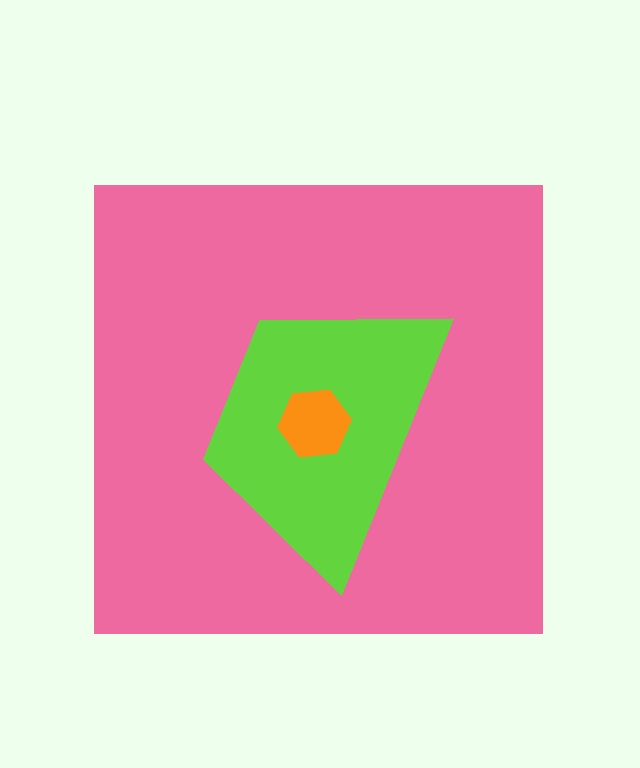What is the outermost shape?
The pink square.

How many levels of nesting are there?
3.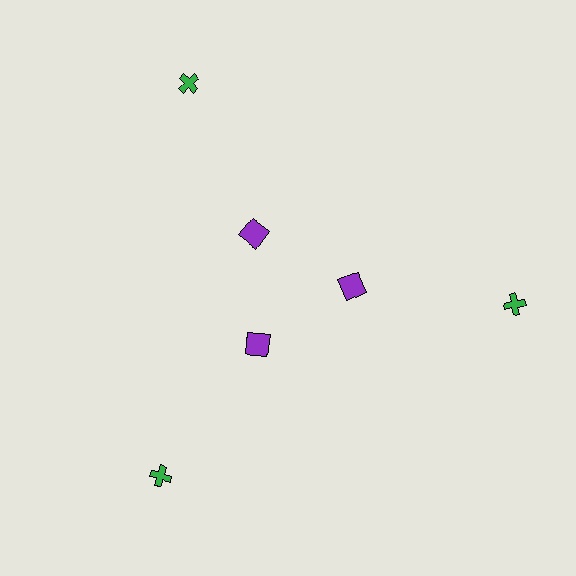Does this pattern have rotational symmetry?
Yes, this pattern has 3-fold rotational symmetry. It looks the same after rotating 120 degrees around the center.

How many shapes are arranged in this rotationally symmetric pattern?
There are 6 shapes, arranged in 3 groups of 2.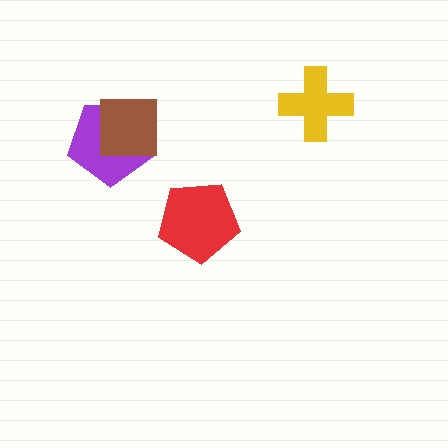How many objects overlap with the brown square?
1 object overlaps with the brown square.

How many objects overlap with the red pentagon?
0 objects overlap with the red pentagon.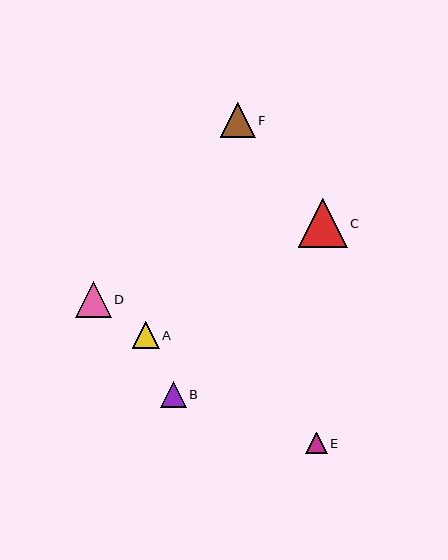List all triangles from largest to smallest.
From largest to smallest: C, D, F, A, B, E.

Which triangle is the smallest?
Triangle E is the smallest with a size of approximately 21 pixels.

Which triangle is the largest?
Triangle C is the largest with a size of approximately 49 pixels.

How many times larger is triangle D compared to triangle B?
Triangle D is approximately 1.4 times the size of triangle B.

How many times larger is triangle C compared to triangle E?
Triangle C is approximately 2.3 times the size of triangle E.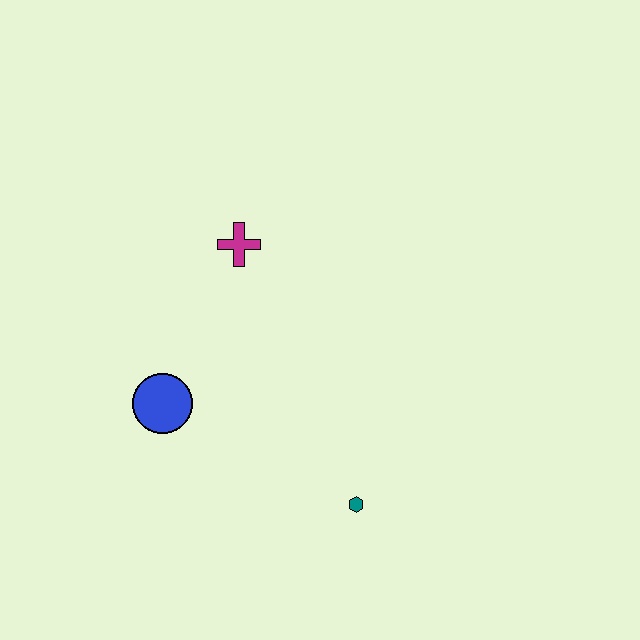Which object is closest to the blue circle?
The magenta cross is closest to the blue circle.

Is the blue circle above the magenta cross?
No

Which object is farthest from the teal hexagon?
The magenta cross is farthest from the teal hexagon.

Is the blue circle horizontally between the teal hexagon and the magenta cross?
No